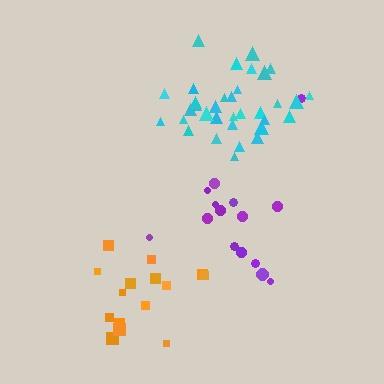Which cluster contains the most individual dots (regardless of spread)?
Cyan (34).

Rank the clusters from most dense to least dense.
cyan, orange, purple.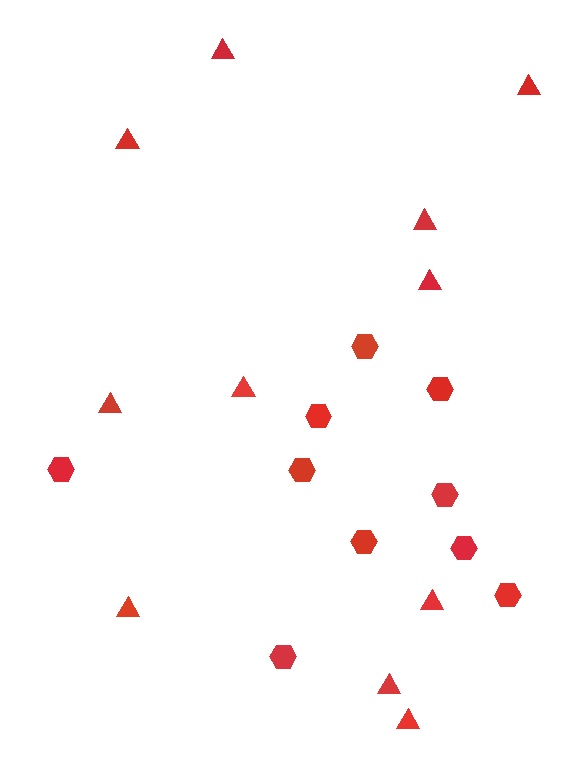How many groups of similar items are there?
There are 2 groups: one group of triangles (11) and one group of hexagons (10).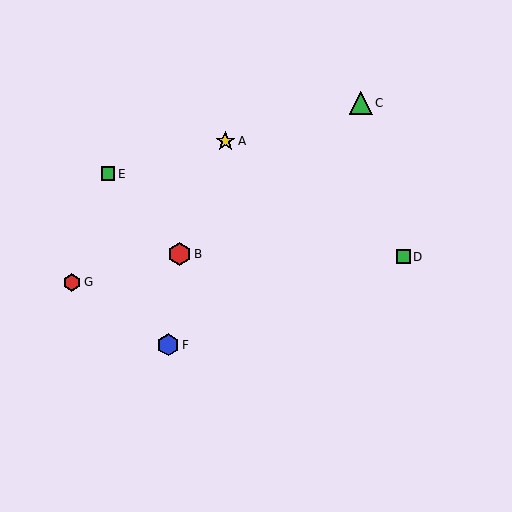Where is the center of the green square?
The center of the green square is at (403, 257).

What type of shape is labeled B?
Shape B is a red hexagon.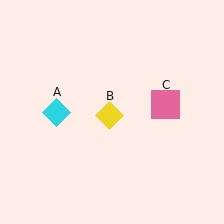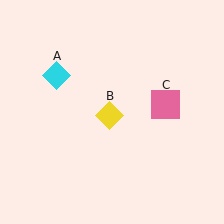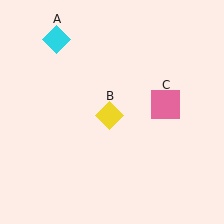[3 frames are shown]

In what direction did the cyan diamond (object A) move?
The cyan diamond (object A) moved up.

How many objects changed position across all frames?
1 object changed position: cyan diamond (object A).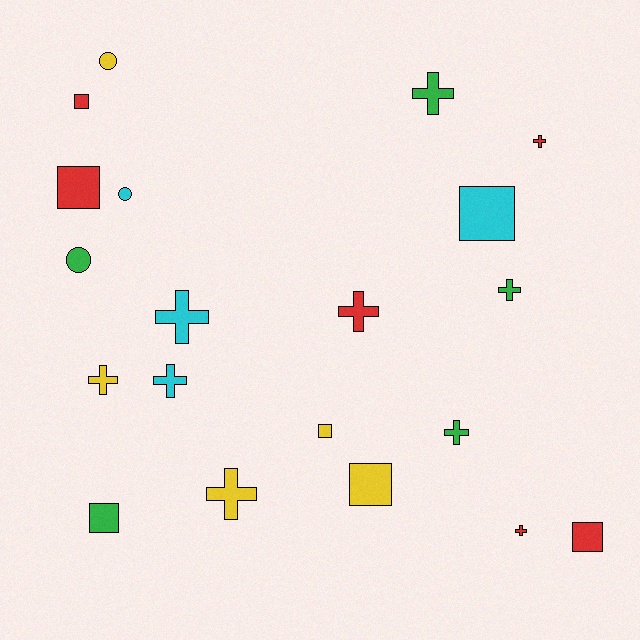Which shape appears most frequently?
Cross, with 10 objects.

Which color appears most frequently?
Red, with 6 objects.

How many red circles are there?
There are no red circles.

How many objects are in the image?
There are 20 objects.